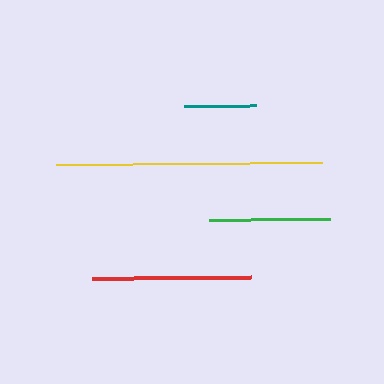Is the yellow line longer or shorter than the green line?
The yellow line is longer than the green line.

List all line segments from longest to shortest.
From longest to shortest: yellow, red, green, teal.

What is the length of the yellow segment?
The yellow segment is approximately 266 pixels long.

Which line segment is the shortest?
The teal line is the shortest at approximately 72 pixels.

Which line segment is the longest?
The yellow line is the longest at approximately 266 pixels.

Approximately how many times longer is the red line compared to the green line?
The red line is approximately 1.3 times the length of the green line.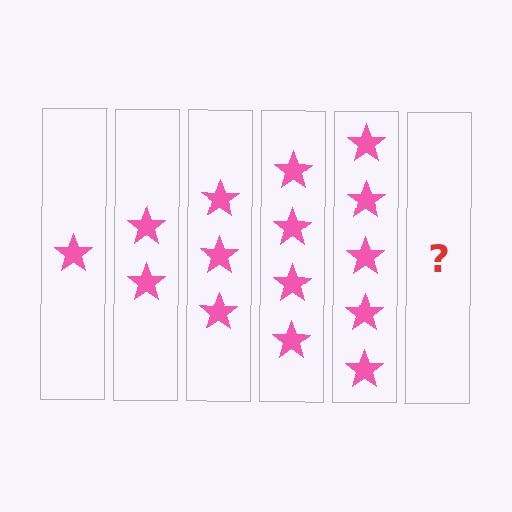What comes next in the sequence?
The next element should be 6 stars.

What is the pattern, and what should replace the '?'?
The pattern is that each step adds one more star. The '?' should be 6 stars.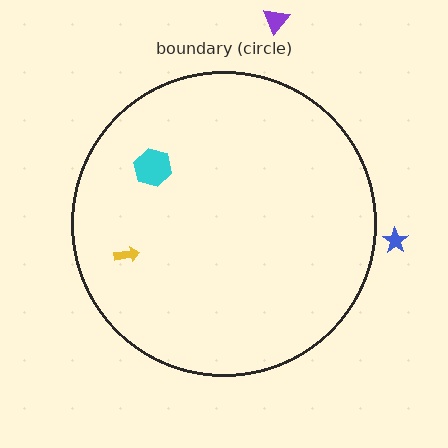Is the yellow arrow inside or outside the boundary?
Inside.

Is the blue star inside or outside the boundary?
Outside.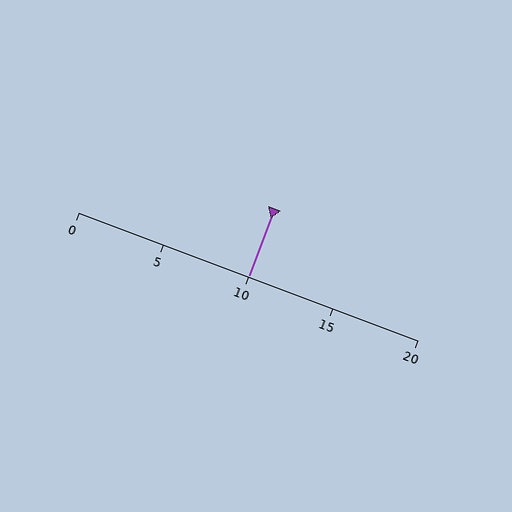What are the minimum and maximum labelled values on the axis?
The axis runs from 0 to 20.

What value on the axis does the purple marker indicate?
The marker indicates approximately 10.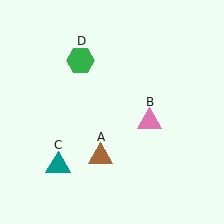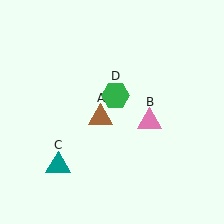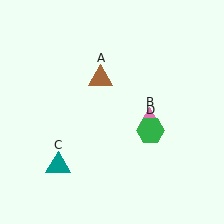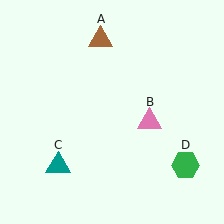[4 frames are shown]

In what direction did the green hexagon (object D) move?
The green hexagon (object D) moved down and to the right.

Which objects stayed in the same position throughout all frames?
Pink triangle (object B) and teal triangle (object C) remained stationary.